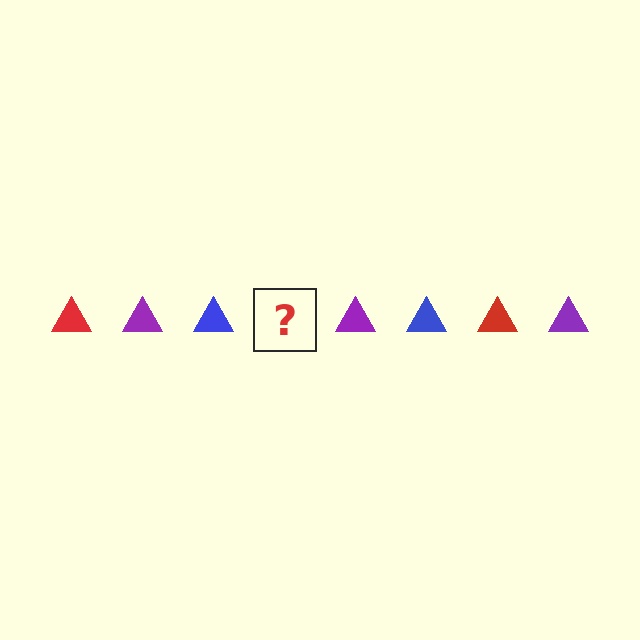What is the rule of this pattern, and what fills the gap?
The rule is that the pattern cycles through red, purple, blue triangles. The gap should be filled with a red triangle.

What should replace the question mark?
The question mark should be replaced with a red triangle.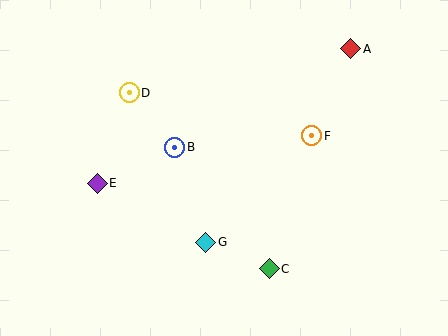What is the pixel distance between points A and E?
The distance between A and E is 287 pixels.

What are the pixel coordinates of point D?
Point D is at (129, 93).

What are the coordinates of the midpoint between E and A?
The midpoint between E and A is at (224, 116).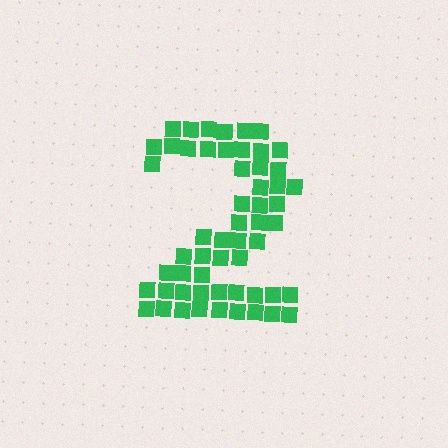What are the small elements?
The small elements are squares.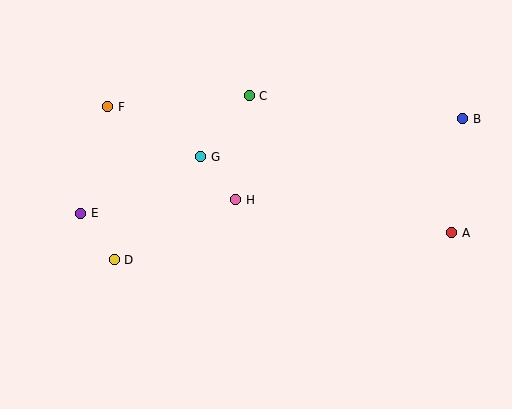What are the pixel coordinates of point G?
Point G is at (201, 157).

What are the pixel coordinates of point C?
Point C is at (249, 96).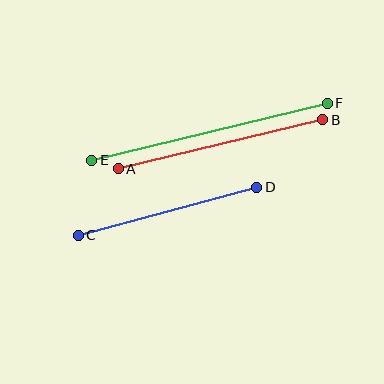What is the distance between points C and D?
The distance is approximately 185 pixels.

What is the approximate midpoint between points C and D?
The midpoint is at approximately (168, 211) pixels.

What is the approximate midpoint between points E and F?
The midpoint is at approximately (210, 132) pixels.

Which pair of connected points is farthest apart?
Points E and F are farthest apart.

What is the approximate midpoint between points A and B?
The midpoint is at approximately (220, 144) pixels.